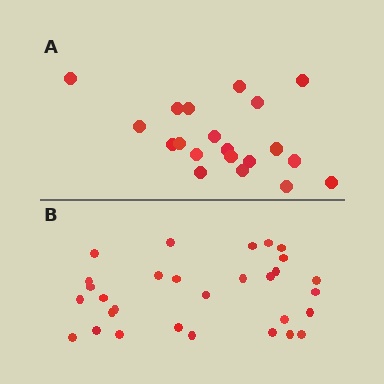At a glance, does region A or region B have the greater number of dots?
Region B (the bottom region) has more dots.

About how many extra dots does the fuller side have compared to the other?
Region B has roughly 10 or so more dots than region A.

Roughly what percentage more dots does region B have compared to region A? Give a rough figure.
About 50% more.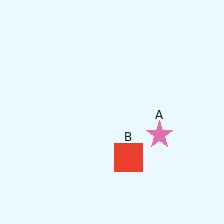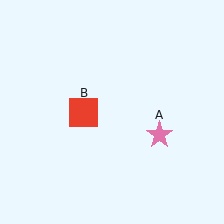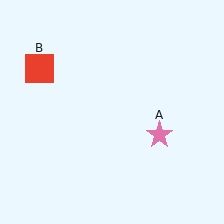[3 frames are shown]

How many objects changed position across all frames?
1 object changed position: red square (object B).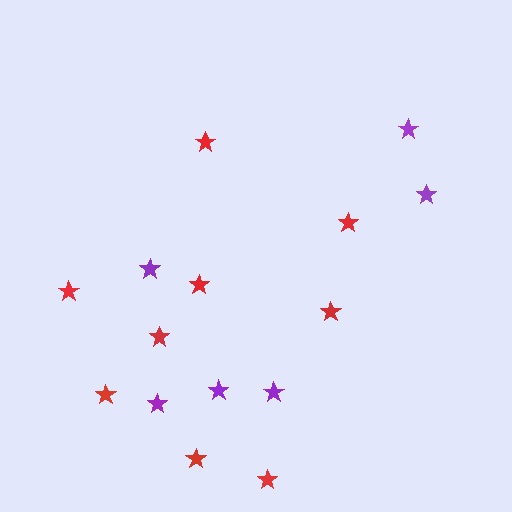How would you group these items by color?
There are 2 groups: one group of red stars (9) and one group of purple stars (6).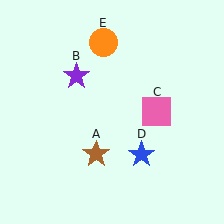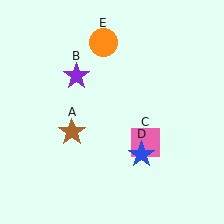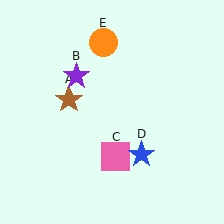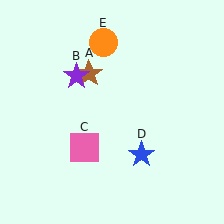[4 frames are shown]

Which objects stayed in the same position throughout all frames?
Purple star (object B) and blue star (object D) and orange circle (object E) remained stationary.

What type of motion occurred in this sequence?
The brown star (object A), pink square (object C) rotated clockwise around the center of the scene.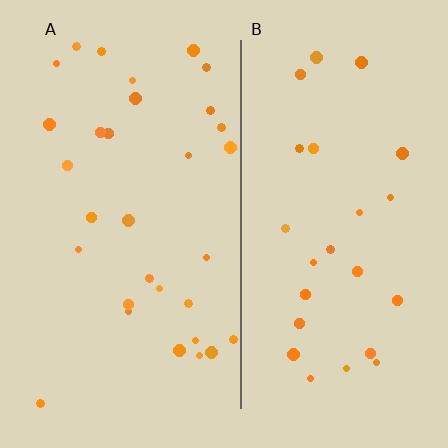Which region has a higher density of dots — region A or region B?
A (the left).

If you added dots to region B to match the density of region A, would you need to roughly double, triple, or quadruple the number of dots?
Approximately double.